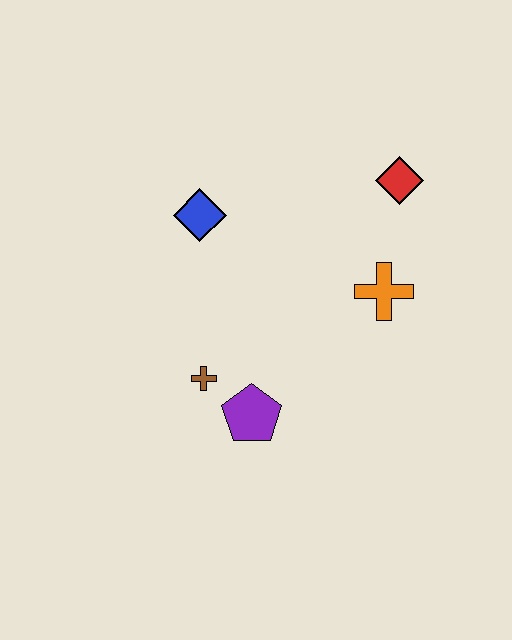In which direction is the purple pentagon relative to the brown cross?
The purple pentagon is to the right of the brown cross.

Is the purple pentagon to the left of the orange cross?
Yes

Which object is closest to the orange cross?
The red diamond is closest to the orange cross.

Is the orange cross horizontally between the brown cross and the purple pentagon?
No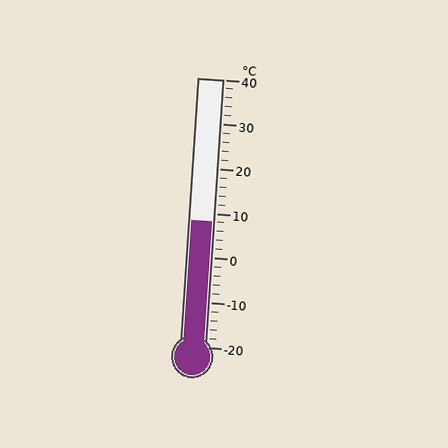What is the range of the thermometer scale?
The thermometer scale ranges from -20°C to 40°C.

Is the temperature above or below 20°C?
The temperature is below 20°C.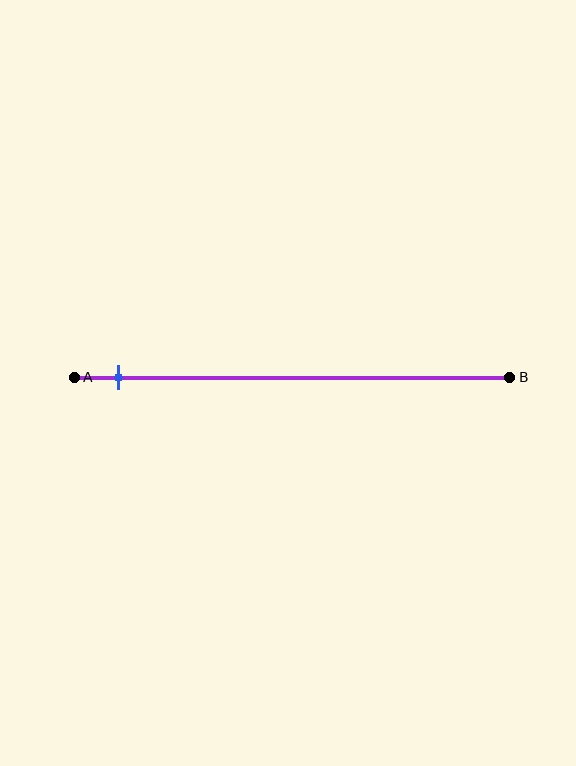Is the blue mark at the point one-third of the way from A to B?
No, the mark is at about 10% from A, not at the 33% one-third point.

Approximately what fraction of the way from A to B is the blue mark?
The blue mark is approximately 10% of the way from A to B.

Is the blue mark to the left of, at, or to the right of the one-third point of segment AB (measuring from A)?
The blue mark is to the left of the one-third point of segment AB.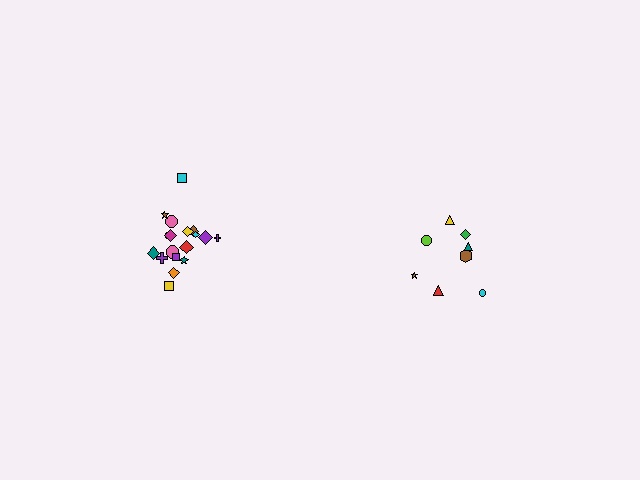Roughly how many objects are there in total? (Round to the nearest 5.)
Roughly 25 objects in total.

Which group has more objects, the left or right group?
The left group.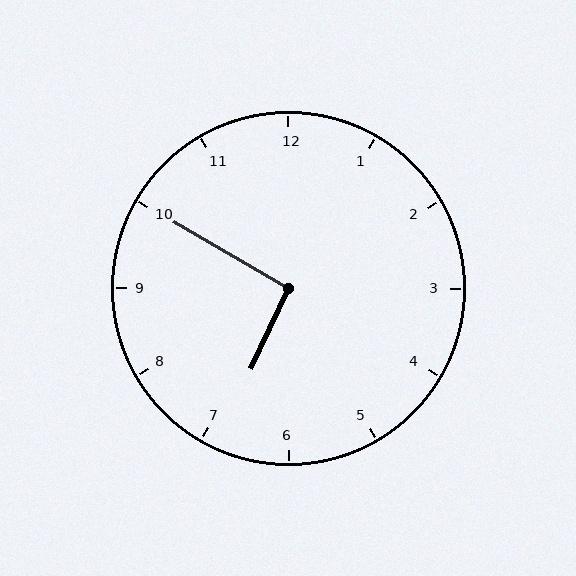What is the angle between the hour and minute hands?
Approximately 95 degrees.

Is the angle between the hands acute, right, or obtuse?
It is right.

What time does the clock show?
6:50.